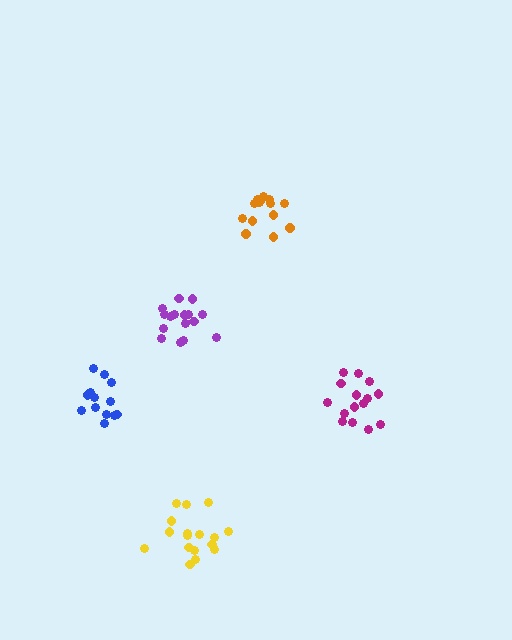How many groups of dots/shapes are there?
There are 5 groups.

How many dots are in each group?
Group 1: 15 dots, Group 2: 14 dots, Group 3: 17 dots, Group 4: 16 dots, Group 5: 13 dots (75 total).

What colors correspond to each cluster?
The clusters are colored: magenta, orange, yellow, purple, blue.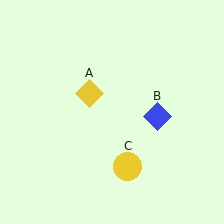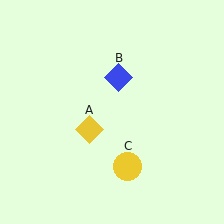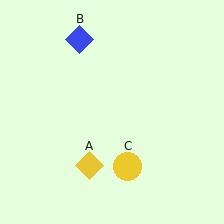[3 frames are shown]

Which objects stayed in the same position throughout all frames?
Yellow circle (object C) remained stationary.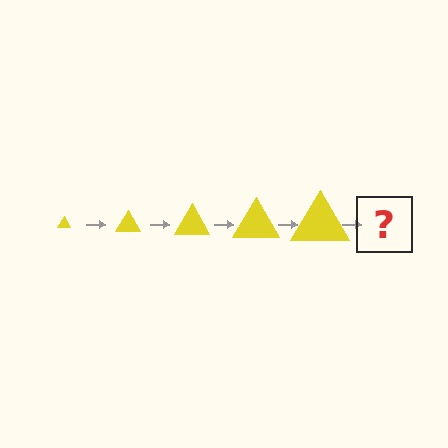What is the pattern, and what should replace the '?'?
The pattern is that the triangle gets progressively larger each step. The '?' should be a yellow triangle, larger than the previous one.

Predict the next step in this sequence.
The next step is a yellow triangle, larger than the previous one.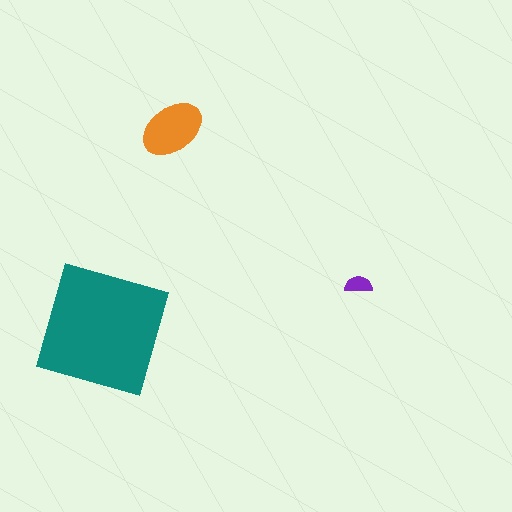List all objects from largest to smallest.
The teal square, the orange ellipse, the purple semicircle.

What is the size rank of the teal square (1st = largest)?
1st.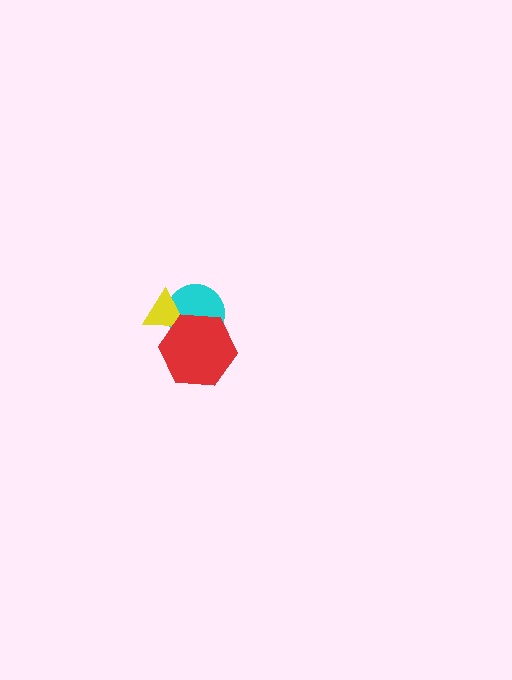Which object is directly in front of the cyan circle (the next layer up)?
The yellow triangle is directly in front of the cyan circle.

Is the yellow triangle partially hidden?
Yes, it is partially covered by another shape.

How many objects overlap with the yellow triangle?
2 objects overlap with the yellow triangle.